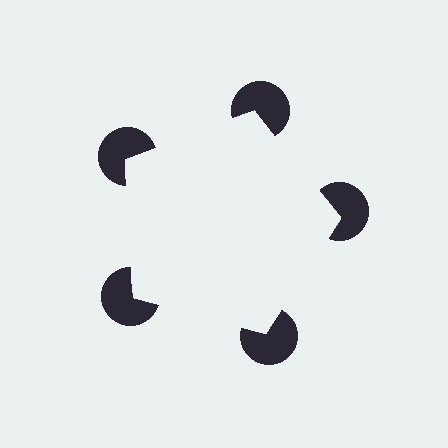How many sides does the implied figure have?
5 sides.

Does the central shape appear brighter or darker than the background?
It typically appears slightly brighter than the background, even though no actual brightness change is drawn.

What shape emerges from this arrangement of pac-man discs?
An illusory pentagon — its edges are inferred from the aligned wedge cuts in the pac-man discs, not physically drawn.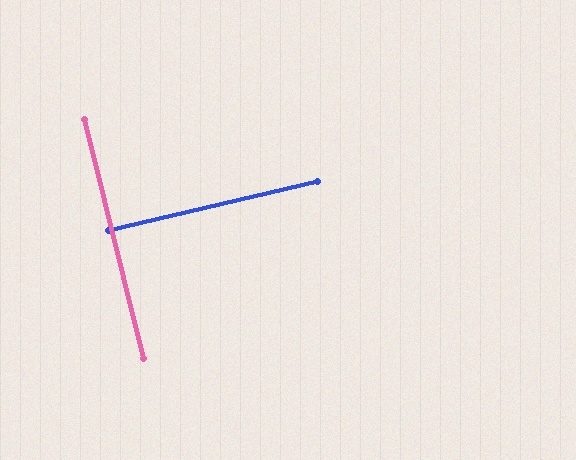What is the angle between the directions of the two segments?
Approximately 89 degrees.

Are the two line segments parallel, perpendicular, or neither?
Perpendicular — they meet at approximately 89°.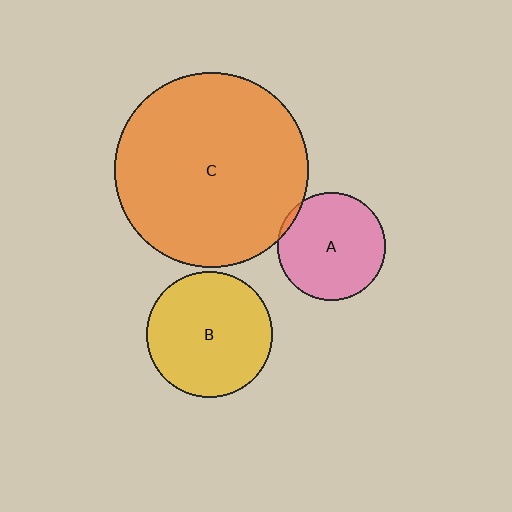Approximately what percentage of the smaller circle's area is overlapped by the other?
Approximately 5%.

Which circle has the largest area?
Circle C (orange).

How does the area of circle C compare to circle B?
Approximately 2.4 times.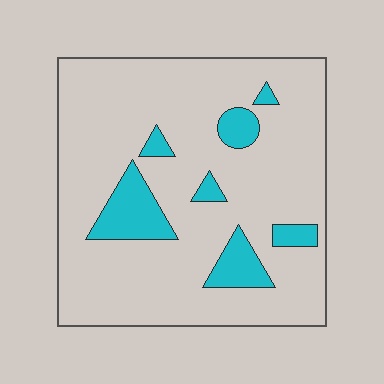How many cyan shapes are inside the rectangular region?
7.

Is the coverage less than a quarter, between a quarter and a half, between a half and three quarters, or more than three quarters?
Less than a quarter.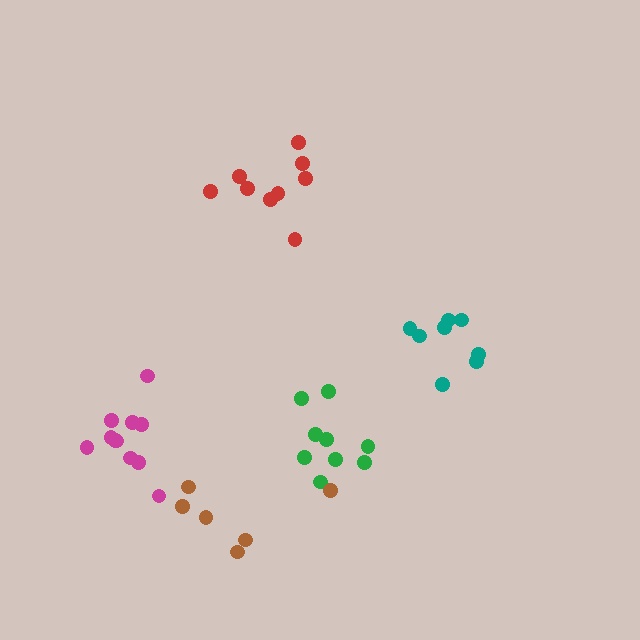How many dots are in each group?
Group 1: 9 dots, Group 2: 8 dots, Group 3: 9 dots, Group 4: 11 dots, Group 5: 6 dots (43 total).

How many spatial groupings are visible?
There are 5 spatial groupings.